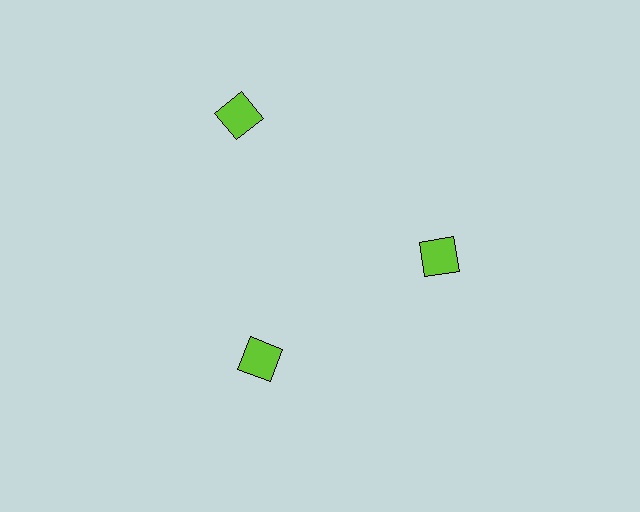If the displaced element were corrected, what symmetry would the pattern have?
It would have 3-fold rotational symmetry — the pattern would map onto itself every 120 degrees.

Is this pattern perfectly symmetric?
No. The 3 lime squares are arranged in a ring, but one element near the 11 o'clock position is pushed outward from the center, breaking the 3-fold rotational symmetry.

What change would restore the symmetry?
The symmetry would be restored by moving it inward, back onto the ring so that all 3 squares sit at equal angles and equal distance from the center.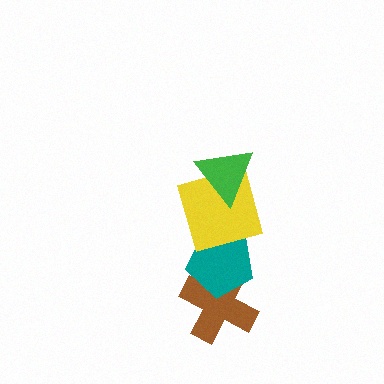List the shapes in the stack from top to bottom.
From top to bottom: the green triangle, the yellow square, the teal pentagon, the brown cross.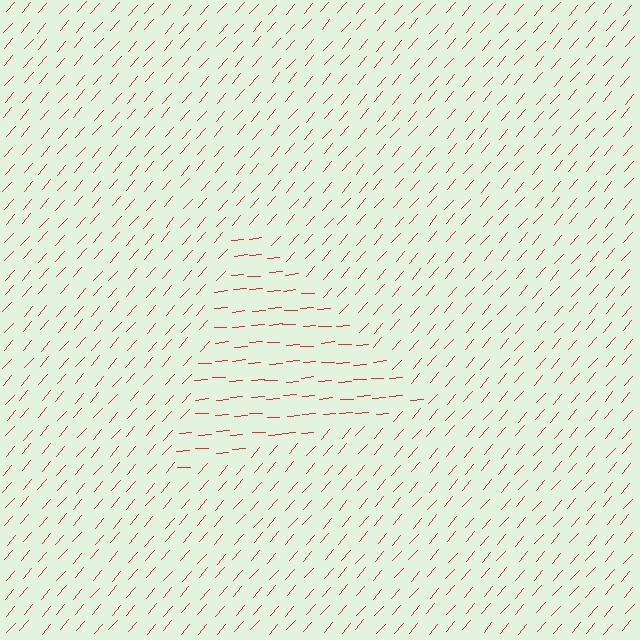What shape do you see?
I see a triangle.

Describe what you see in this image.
The image is filled with small red line segments. A triangle region in the image has lines oriented differently from the surrounding lines, creating a visible texture boundary.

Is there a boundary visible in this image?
Yes, there is a texture boundary formed by a change in line orientation.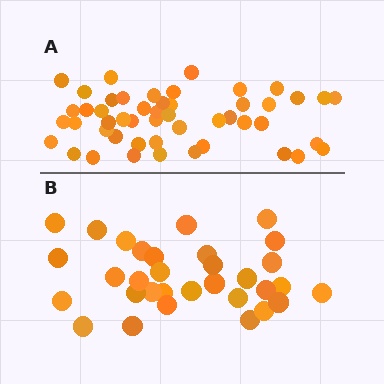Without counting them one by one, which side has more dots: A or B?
Region A (the top region) has more dots.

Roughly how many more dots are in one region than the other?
Region A has approximately 15 more dots than region B.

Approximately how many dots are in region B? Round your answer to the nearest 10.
About 30 dots. (The exact count is 32, which rounds to 30.)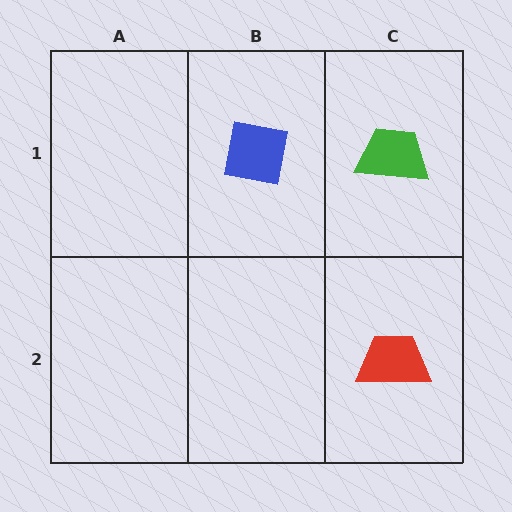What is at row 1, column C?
A green trapezoid.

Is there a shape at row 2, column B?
No, that cell is empty.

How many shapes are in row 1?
2 shapes.